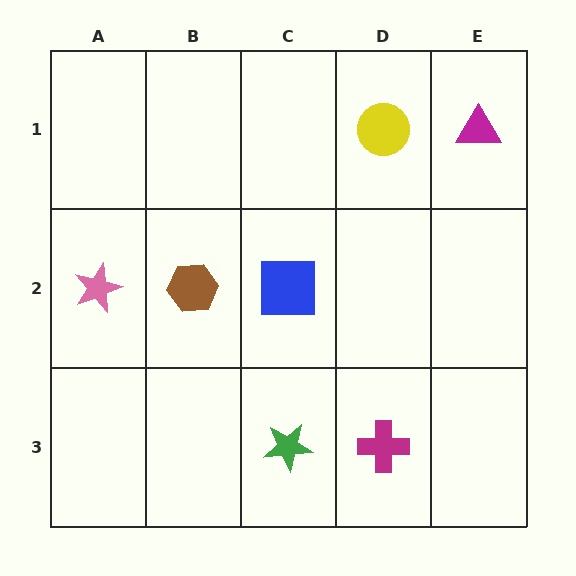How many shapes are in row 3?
2 shapes.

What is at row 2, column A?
A pink star.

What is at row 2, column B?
A brown hexagon.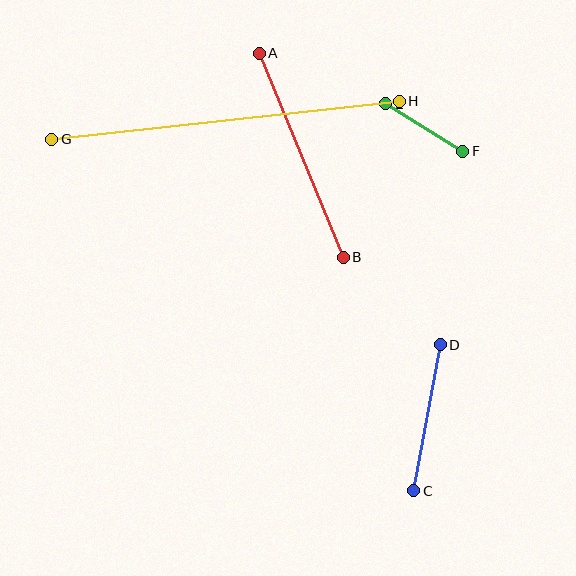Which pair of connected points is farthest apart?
Points G and H are farthest apart.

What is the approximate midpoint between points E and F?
The midpoint is at approximately (424, 127) pixels.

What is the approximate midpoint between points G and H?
The midpoint is at approximately (226, 120) pixels.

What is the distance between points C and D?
The distance is approximately 149 pixels.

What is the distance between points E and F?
The distance is approximately 90 pixels.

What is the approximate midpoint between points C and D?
The midpoint is at approximately (427, 418) pixels.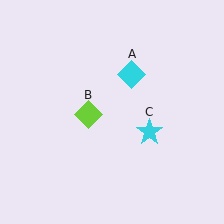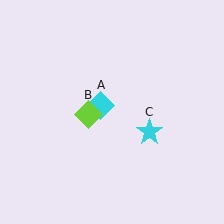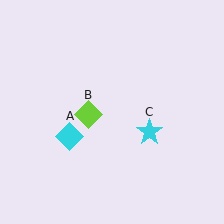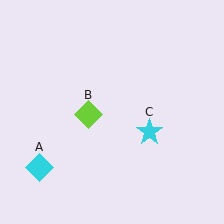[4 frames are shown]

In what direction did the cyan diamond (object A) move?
The cyan diamond (object A) moved down and to the left.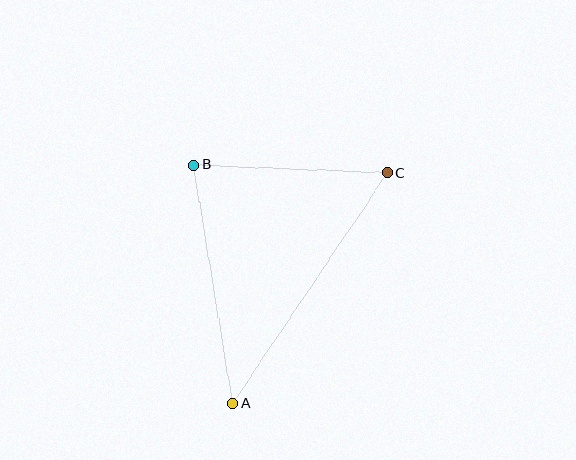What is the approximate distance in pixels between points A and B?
The distance between A and B is approximately 242 pixels.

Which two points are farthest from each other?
Points A and C are farthest from each other.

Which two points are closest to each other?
Points B and C are closest to each other.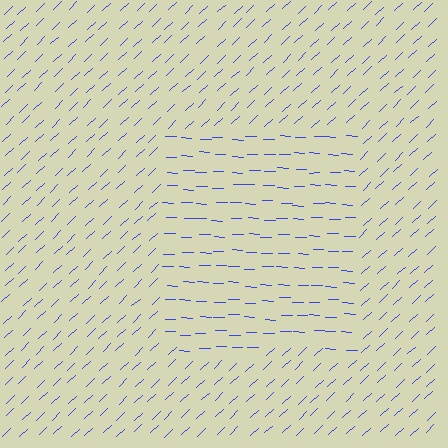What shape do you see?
I see a rectangle.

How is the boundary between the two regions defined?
The boundary is defined purely by a change in line orientation (approximately 45 degrees difference). All lines are the same color and thickness.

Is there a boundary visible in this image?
Yes, there is a texture boundary formed by a change in line orientation.